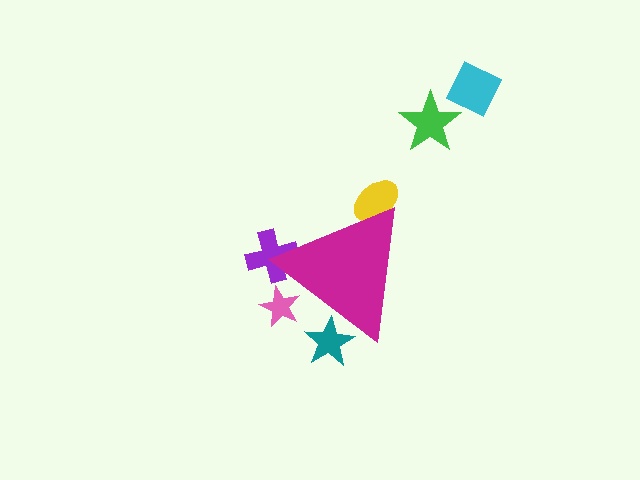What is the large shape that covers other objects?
A magenta triangle.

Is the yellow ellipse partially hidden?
Yes, the yellow ellipse is partially hidden behind the magenta triangle.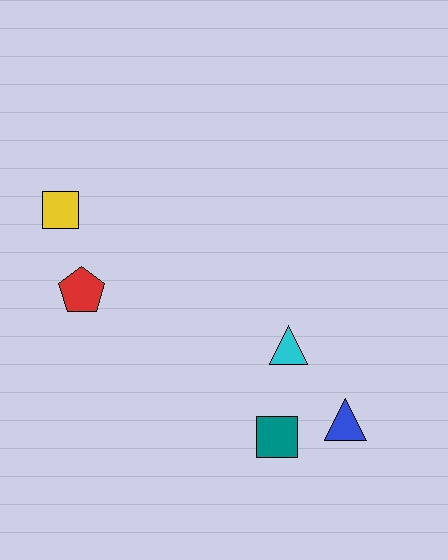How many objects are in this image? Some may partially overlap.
There are 5 objects.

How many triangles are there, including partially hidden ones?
There are 2 triangles.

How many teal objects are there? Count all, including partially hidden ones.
There is 1 teal object.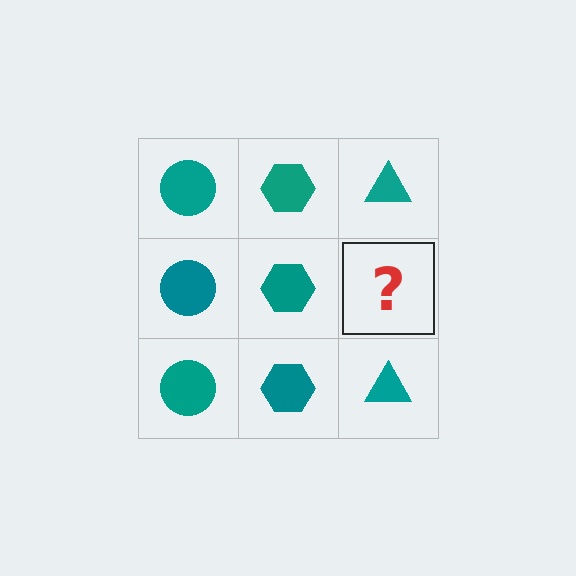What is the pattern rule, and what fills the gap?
The rule is that each column has a consistent shape. The gap should be filled with a teal triangle.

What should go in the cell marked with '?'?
The missing cell should contain a teal triangle.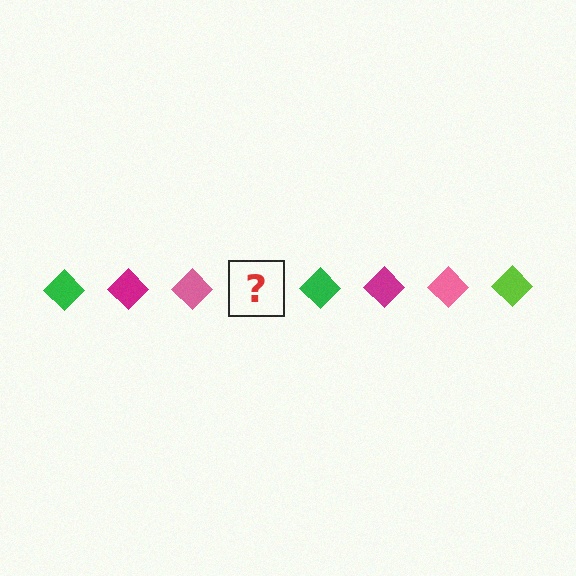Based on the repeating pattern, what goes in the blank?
The blank should be a lime diamond.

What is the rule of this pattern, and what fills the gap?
The rule is that the pattern cycles through green, magenta, pink, lime diamonds. The gap should be filled with a lime diamond.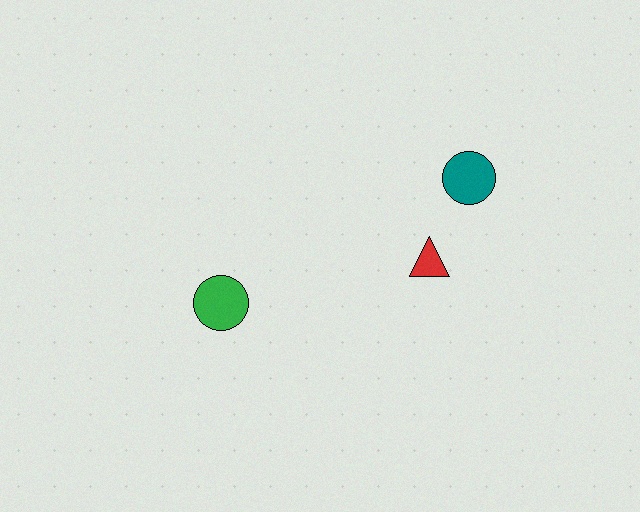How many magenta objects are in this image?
There are no magenta objects.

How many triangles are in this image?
There is 1 triangle.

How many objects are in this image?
There are 3 objects.